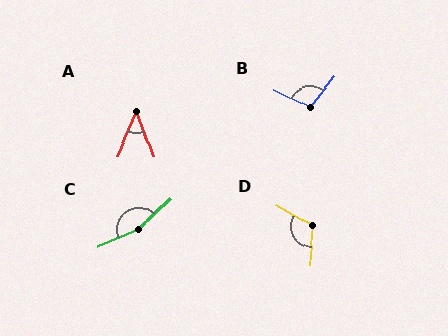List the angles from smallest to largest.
A (42°), B (102°), D (115°), C (161°).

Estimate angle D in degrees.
Approximately 115 degrees.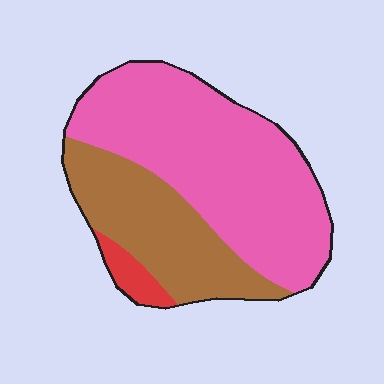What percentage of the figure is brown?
Brown covers roughly 30% of the figure.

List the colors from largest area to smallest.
From largest to smallest: pink, brown, red.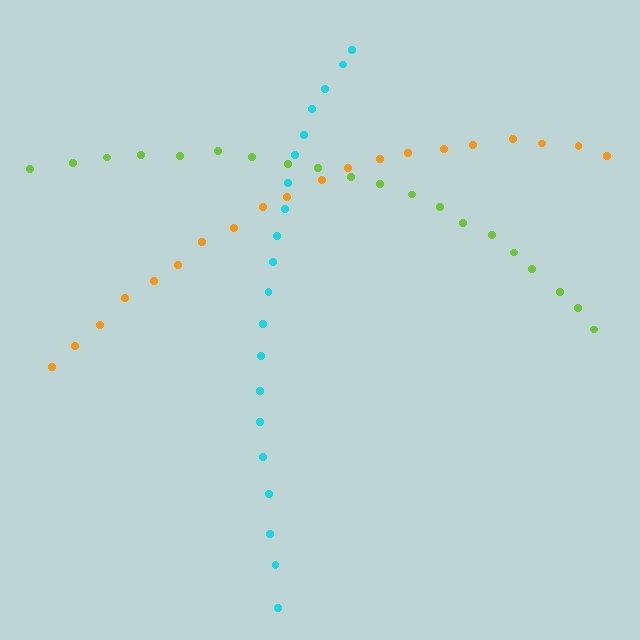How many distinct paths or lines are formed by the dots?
There are 3 distinct paths.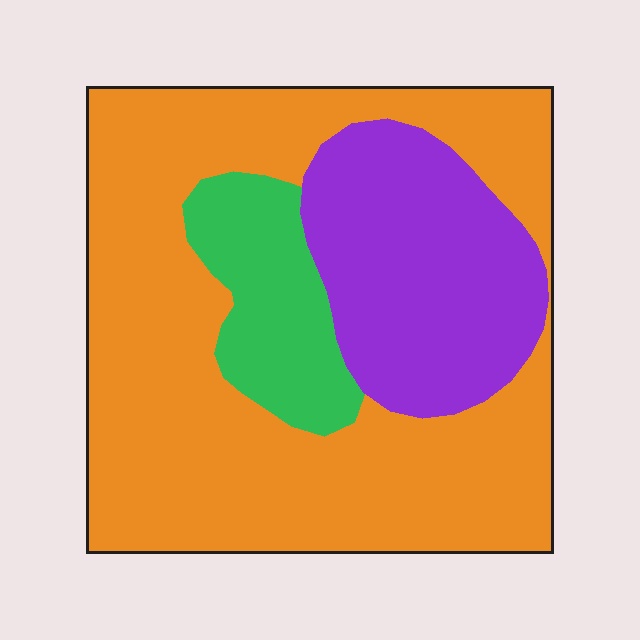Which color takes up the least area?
Green, at roughly 15%.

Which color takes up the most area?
Orange, at roughly 65%.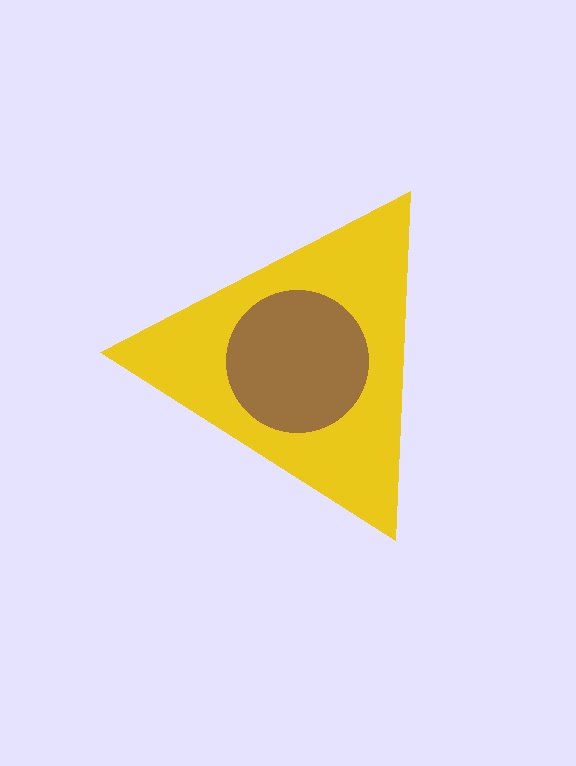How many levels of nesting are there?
2.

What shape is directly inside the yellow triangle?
The brown circle.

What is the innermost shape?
The brown circle.